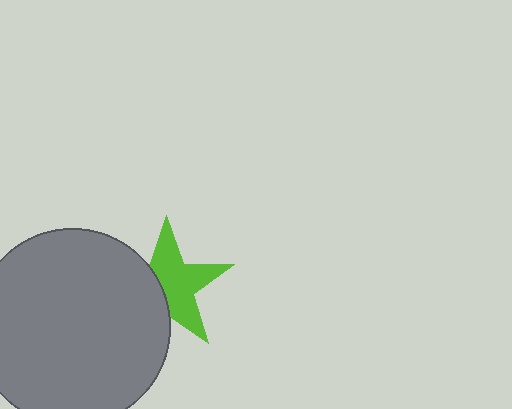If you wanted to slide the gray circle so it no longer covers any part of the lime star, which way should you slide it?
Slide it left — that is the most direct way to separate the two shapes.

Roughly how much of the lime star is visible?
About half of it is visible (roughly 61%).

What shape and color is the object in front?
The object in front is a gray circle.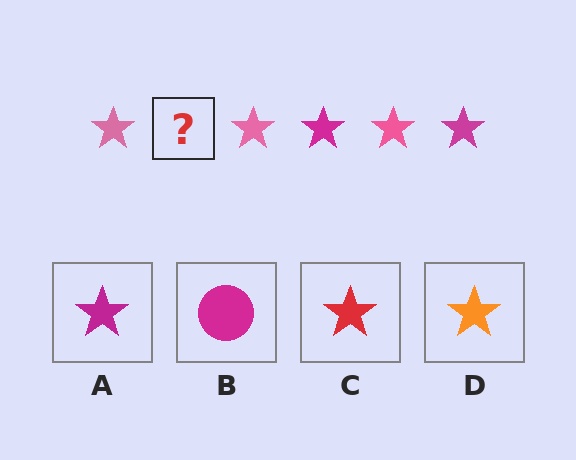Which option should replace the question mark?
Option A.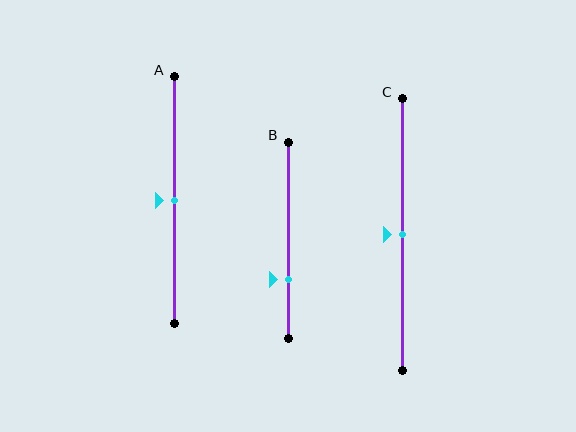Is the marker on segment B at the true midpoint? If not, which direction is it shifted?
No, the marker on segment B is shifted downward by about 20% of the segment length.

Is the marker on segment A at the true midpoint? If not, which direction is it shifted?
Yes, the marker on segment A is at the true midpoint.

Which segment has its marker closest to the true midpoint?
Segment A has its marker closest to the true midpoint.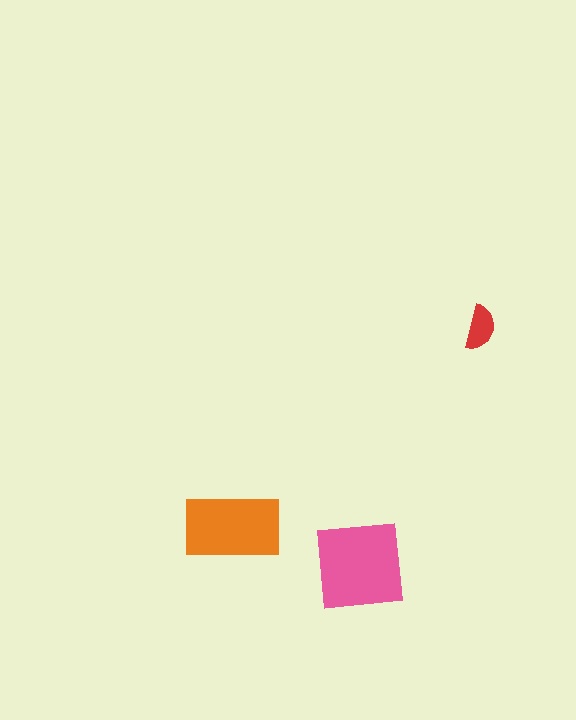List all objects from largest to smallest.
The pink square, the orange rectangle, the red semicircle.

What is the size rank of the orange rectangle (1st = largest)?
2nd.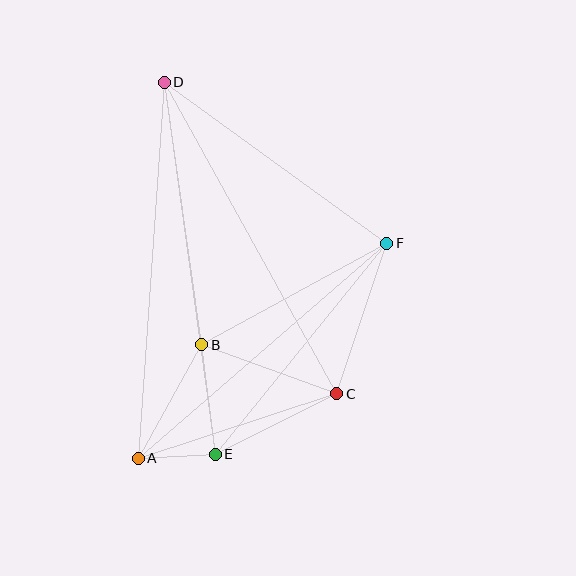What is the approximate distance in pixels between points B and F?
The distance between B and F is approximately 211 pixels.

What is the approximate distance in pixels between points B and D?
The distance between B and D is approximately 265 pixels.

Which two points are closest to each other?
Points A and E are closest to each other.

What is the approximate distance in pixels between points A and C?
The distance between A and C is approximately 208 pixels.